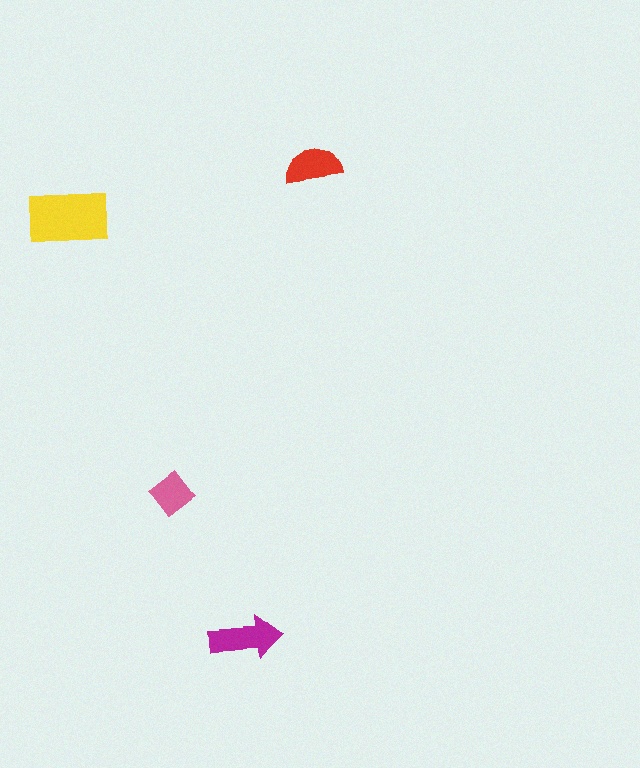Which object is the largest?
The yellow rectangle.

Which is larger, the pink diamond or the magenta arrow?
The magenta arrow.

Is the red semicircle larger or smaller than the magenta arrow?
Smaller.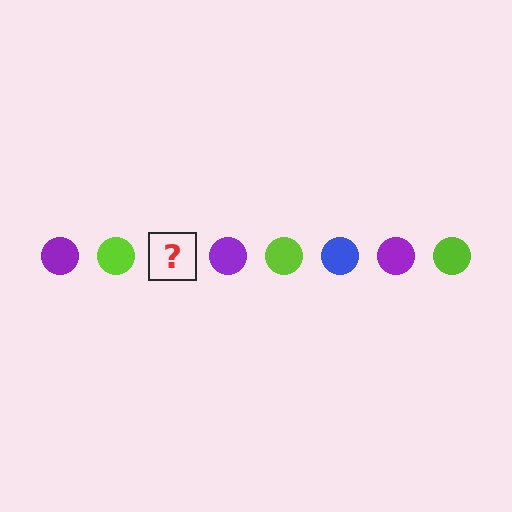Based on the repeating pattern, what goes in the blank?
The blank should be a blue circle.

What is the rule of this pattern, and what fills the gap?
The rule is that the pattern cycles through purple, lime, blue circles. The gap should be filled with a blue circle.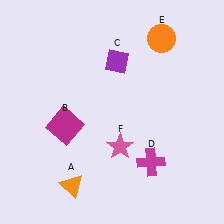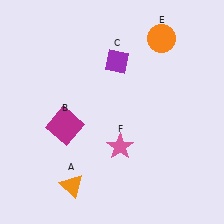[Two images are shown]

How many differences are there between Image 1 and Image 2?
There is 1 difference between the two images.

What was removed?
The magenta cross (D) was removed in Image 2.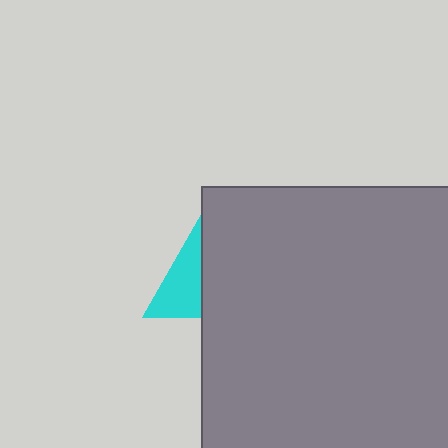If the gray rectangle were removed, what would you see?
You would see the complete cyan triangle.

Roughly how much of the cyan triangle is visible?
A small part of it is visible (roughly 37%).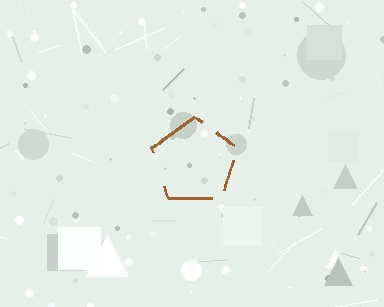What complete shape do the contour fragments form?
The contour fragments form a pentagon.